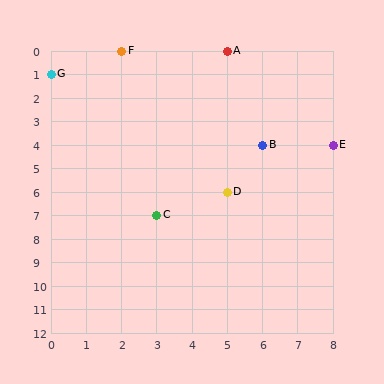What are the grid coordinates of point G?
Point G is at grid coordinates (0, 1).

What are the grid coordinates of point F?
Point F is at grid coordinates (2, 0).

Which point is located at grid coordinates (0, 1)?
Point G is at (0, 1).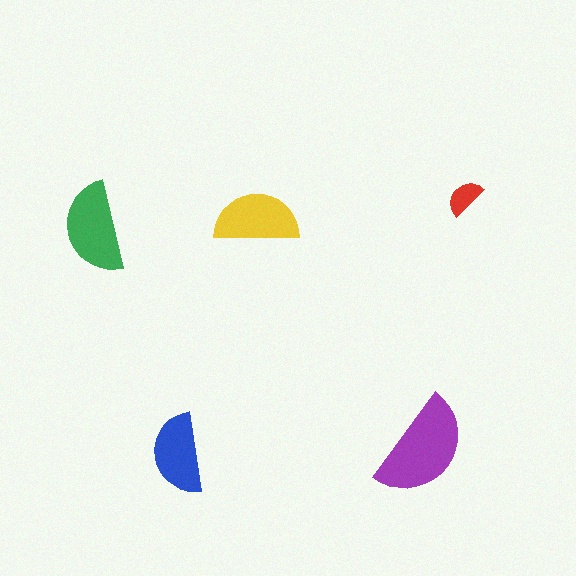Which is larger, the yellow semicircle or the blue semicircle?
The yellow one.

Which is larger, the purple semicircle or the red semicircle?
The purple one.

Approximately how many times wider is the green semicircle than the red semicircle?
About 2.5 times wider.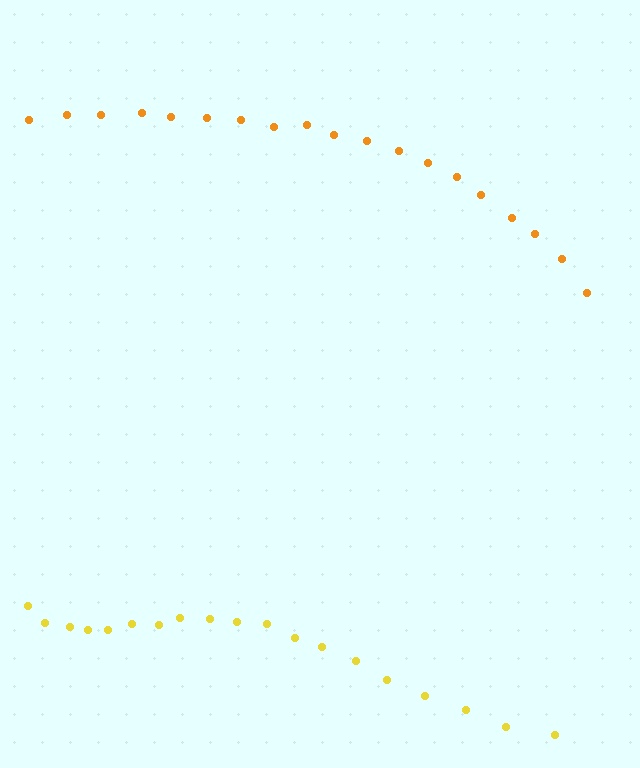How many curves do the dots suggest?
There are 2 distinct paths.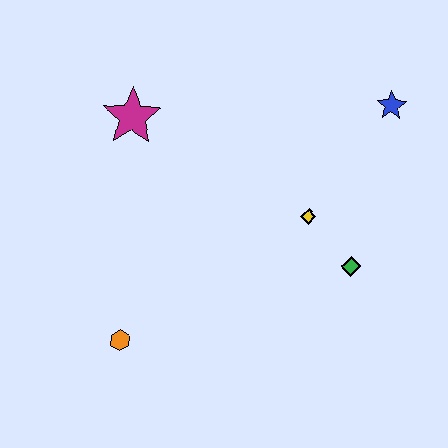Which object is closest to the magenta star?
The yellow diamond is closest to the magenta star.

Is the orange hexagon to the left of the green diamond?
Yes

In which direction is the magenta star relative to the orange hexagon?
The magenta star is above the orange hexagon.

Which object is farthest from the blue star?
The orange hexagon is farthest from the blue star.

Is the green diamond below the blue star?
Yes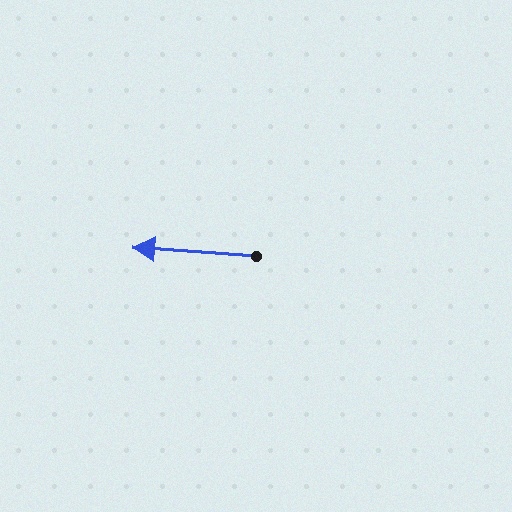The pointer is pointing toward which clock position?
Roughly 9 o'clock.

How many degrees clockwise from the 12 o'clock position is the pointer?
Approximately 274 degrees.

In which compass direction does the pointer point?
West.